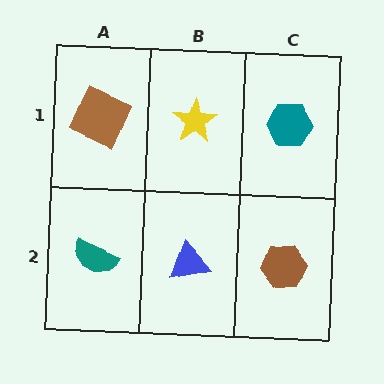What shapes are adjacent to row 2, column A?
A brown square (row 1, column A), a blue triangle (row 2, column B).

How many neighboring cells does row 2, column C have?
2.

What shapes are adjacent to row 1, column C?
A brown hexagon (row 2, column C), a yellow star (row 1, column B).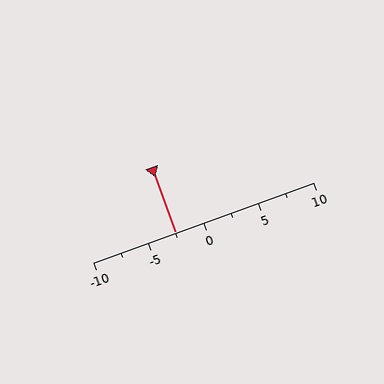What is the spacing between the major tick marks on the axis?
The major ticks are spaced 5 apart.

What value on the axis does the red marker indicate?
The marker indicates approximately -2.5.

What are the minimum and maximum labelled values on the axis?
The axis runs from -10 to 10.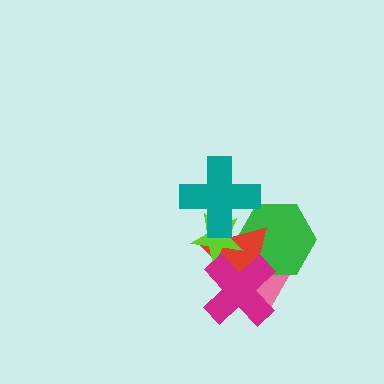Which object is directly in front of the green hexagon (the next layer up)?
The red triangle is directly in front of the green hexagon.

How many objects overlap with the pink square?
4 objects overlap with the pink square.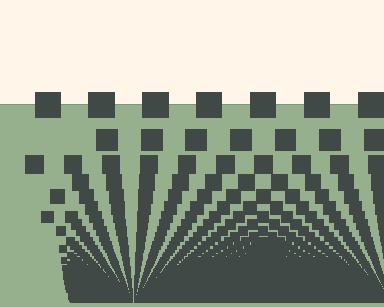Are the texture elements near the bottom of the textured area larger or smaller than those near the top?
Smaller. The gradient is inverted — elements near the bottom are smaller and denser.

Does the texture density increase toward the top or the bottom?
Density increases toward the bottom.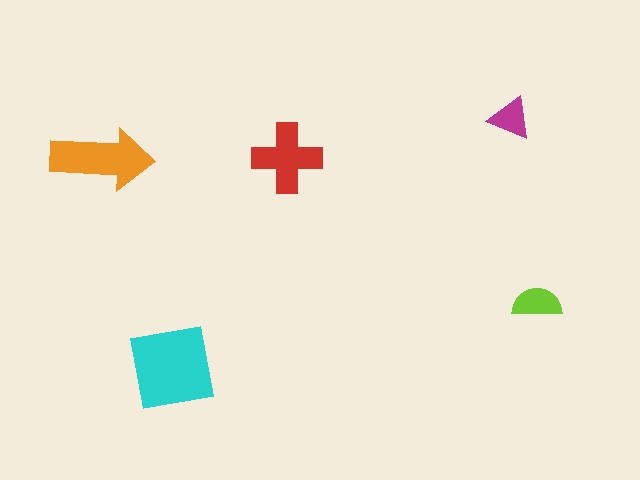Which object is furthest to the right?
The lime semicircle is rightmost.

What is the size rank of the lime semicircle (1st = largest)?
4th.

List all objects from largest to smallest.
The cyan square, the orange arrow, the red cross, the lime semicircle, the magenta triangle.